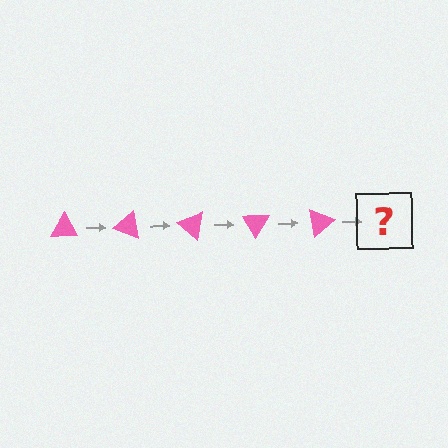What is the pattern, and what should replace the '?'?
The pattern is that the triangle rotates 20 degrees each step. The '?' should be a pink triangle rotated 100 degrees.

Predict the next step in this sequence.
The next step is a pink triangle rotated 100 degrees.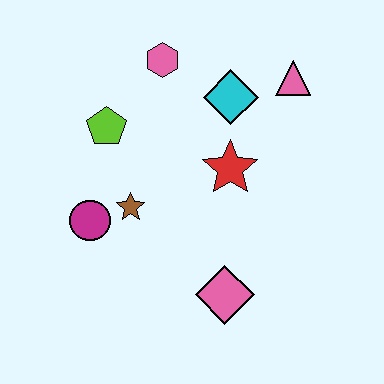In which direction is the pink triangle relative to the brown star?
The pink triangle is to the right of the brown star.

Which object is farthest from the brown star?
The pink triangle is farthest from the brown star.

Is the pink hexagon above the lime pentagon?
Yes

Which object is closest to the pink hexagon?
The cyan diamond is closest to the pink hexagon.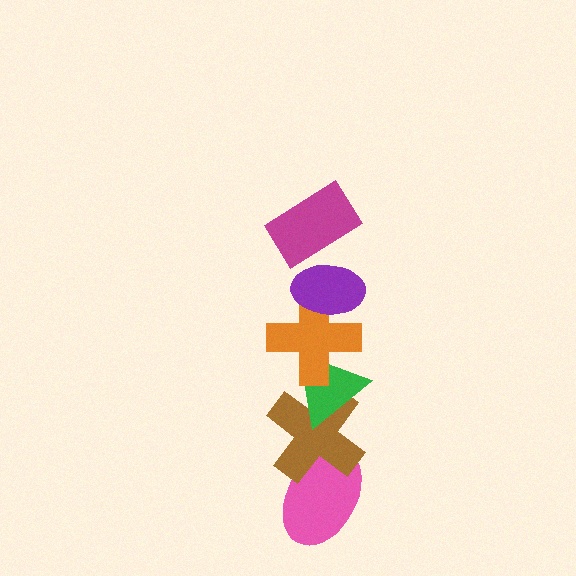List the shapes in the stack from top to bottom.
From top to bottom: the magenta rectangle, the purple ellipse, the orange cross, the green triangle, the brown cross, the pink ellipse.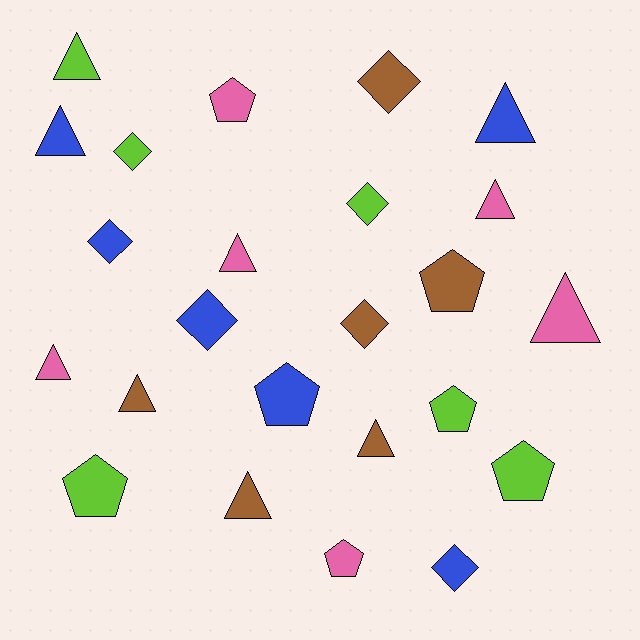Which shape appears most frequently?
Triangle, with 10 objects.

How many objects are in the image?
There are 24 objects.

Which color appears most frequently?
Lime, with 6 objects.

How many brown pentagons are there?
There is 1 brown pentagon.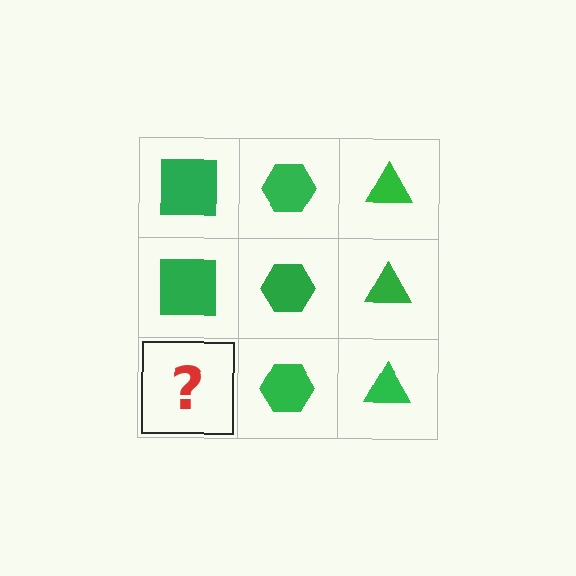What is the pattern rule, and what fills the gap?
The rule is that each column has a consistent shape. The gap should be filled with a green square.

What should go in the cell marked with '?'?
The missing cell should contain a green square.